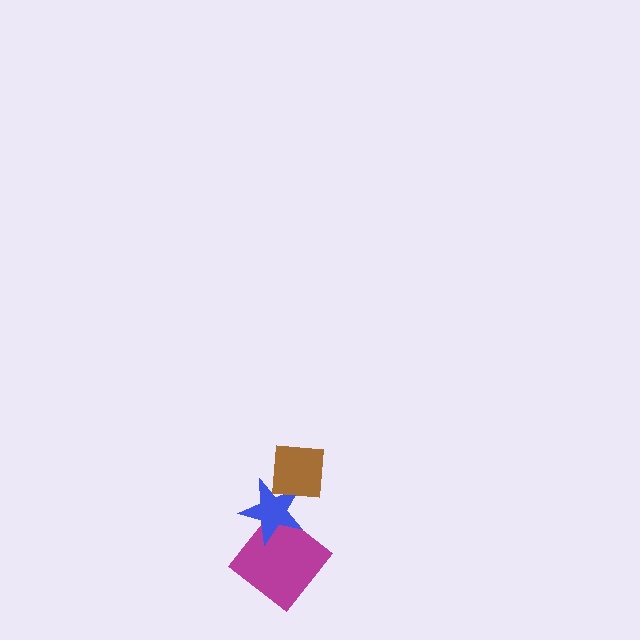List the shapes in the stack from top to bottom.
From top to bottom: the brown square, the blue star, the magenta diamond.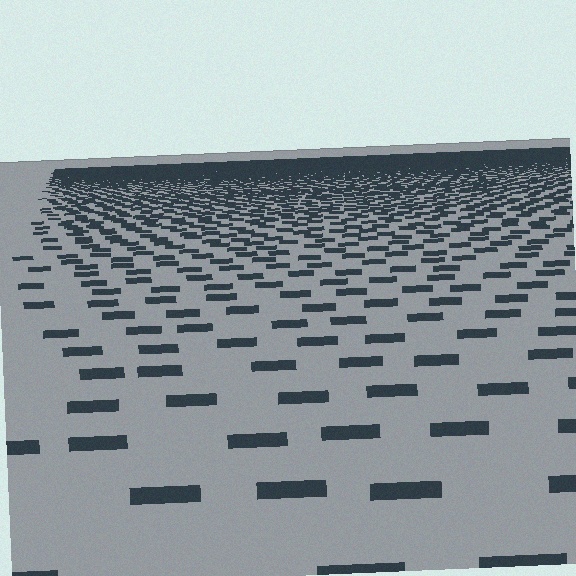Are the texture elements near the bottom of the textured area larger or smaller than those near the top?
Larger. Near the bottom, elements are closer to the viewer and appear at a bigger on-screen size.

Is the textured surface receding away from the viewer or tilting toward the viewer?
The surface is receding away from the viewer. Texture elements get smaller and denser toward the top.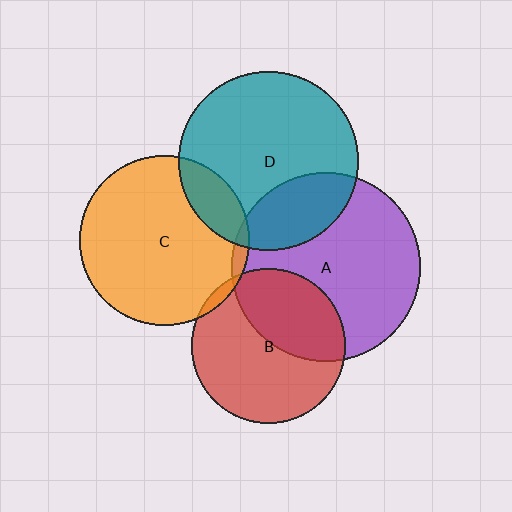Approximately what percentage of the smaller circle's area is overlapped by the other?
Approximately 40%.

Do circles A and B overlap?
Yes.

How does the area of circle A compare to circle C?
Approximately 1.2 times.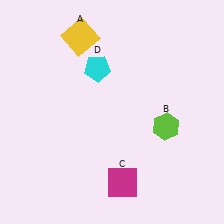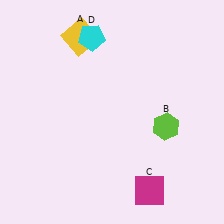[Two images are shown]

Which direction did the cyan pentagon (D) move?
The cyan pentagon (D) moved up.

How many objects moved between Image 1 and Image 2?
2 objects moved between the two images.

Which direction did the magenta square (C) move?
The magenta square (C) moved right.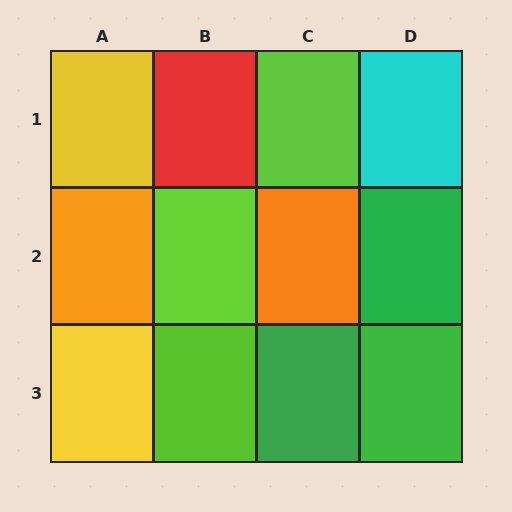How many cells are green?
3 cells are green.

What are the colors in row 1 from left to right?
Yellow, red, lime, cyan.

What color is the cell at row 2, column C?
Orange.